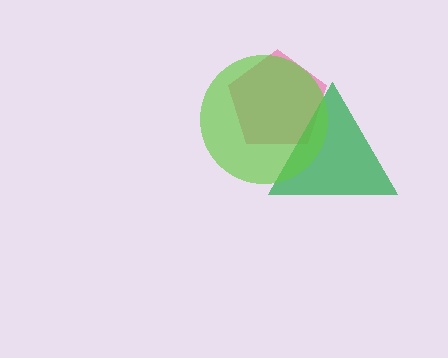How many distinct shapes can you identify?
There are 3 distinct shapes: a pink pentagon, a green triangle, a lime circle.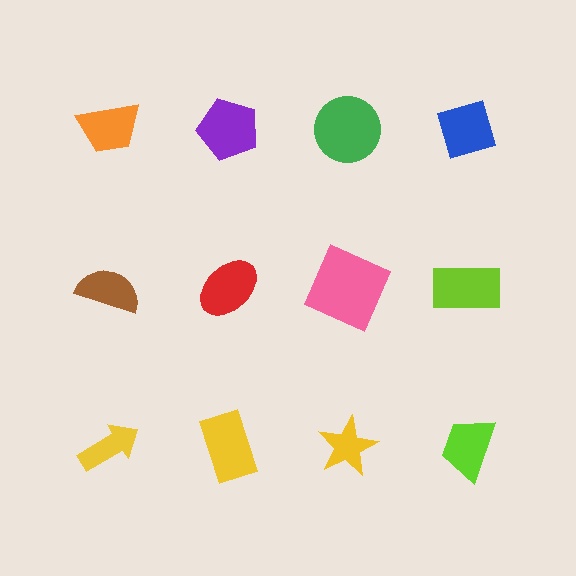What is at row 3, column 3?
A yellow star.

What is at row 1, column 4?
A blue diamond.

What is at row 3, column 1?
A yellow arrow.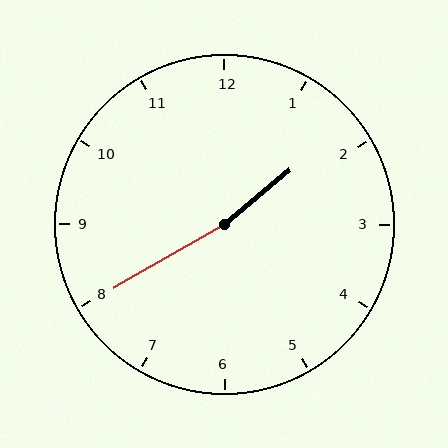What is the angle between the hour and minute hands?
Approximately 170 degrees.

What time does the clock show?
1:40.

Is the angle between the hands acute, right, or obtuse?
It is obtuse.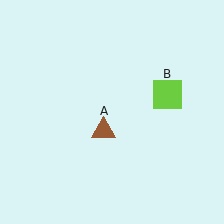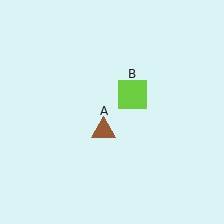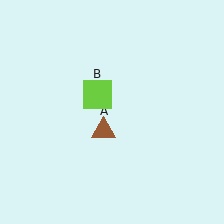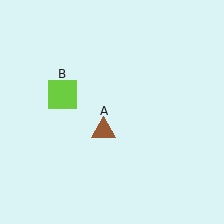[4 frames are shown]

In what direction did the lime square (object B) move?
The lime square (object B) moved left.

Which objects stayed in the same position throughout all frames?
Brown triangle (object A) remained stationary.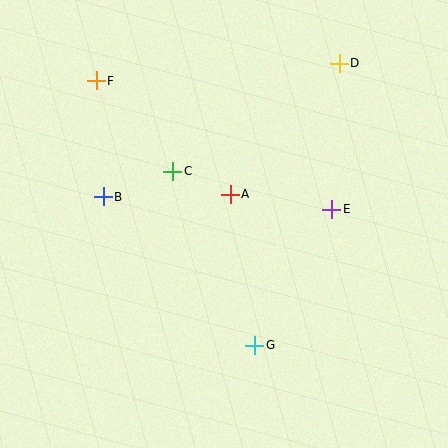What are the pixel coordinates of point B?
Point B is at (103, 197).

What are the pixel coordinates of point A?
Point A is at (230, 194).